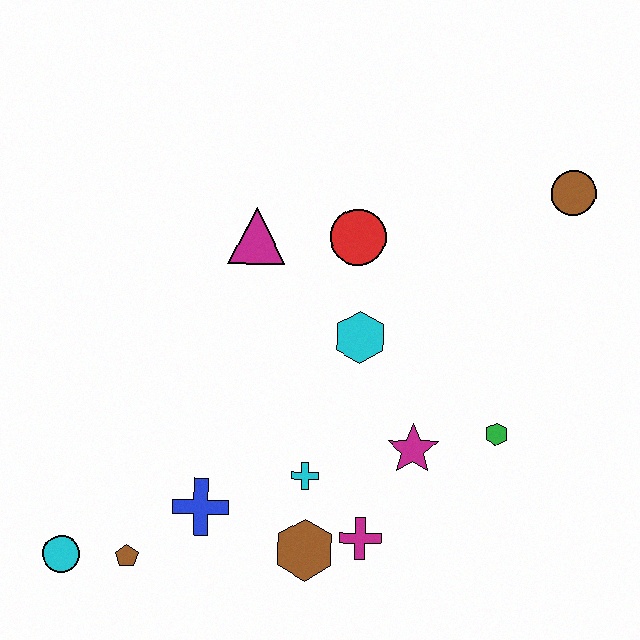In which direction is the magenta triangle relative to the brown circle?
The magenta triangle is to the left of the brown circle.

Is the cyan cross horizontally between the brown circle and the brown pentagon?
Yes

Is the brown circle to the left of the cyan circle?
No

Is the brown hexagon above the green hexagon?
No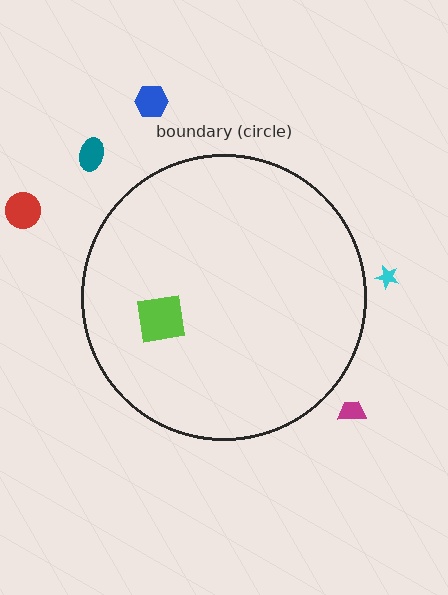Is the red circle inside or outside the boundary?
Outside.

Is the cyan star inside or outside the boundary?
Outside.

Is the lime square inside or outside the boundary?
Inside.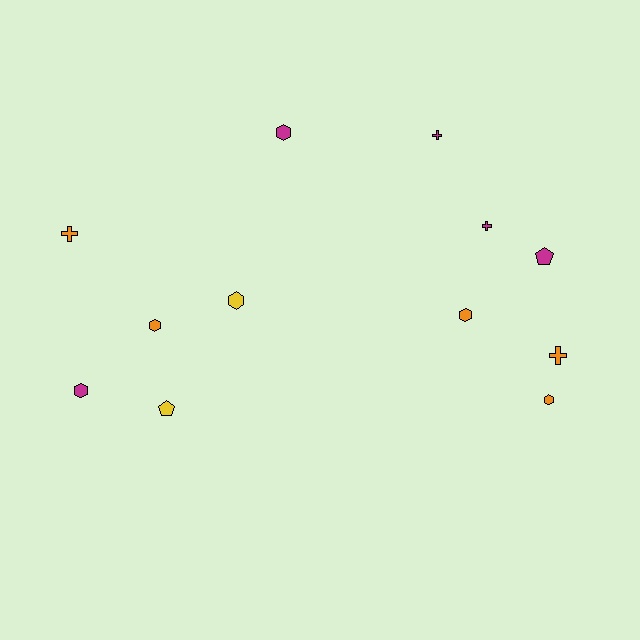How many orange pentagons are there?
There are no orange pentagons.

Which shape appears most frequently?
Hexagon, with 6 objects.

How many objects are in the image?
There are 12 objects.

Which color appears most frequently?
Orange, with 5 objects.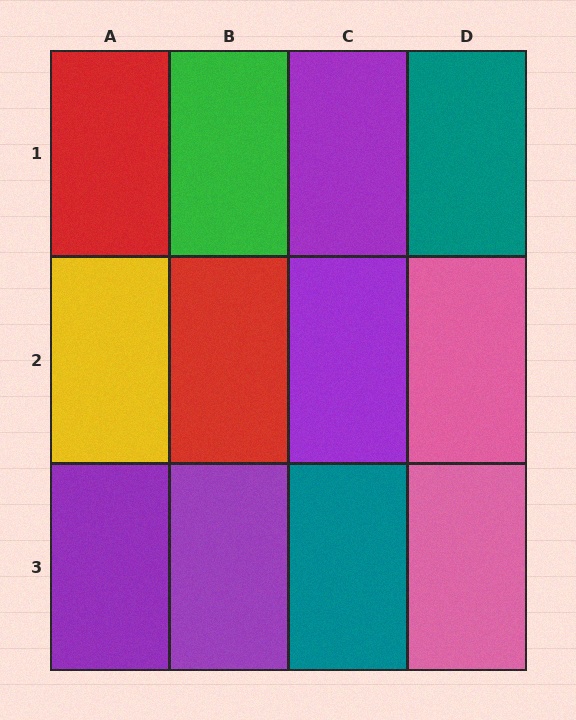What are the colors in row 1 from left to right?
Red, green, purple, teal.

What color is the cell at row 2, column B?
Red.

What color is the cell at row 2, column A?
Yellow.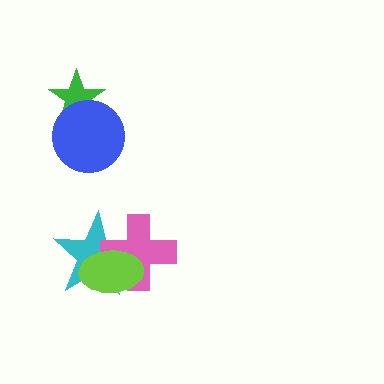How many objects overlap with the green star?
1 object overlaps with the green star.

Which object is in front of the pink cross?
The lime ellipse is in front of the pink cross.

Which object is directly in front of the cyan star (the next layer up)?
The pink cross is directly in front of the cyan star.